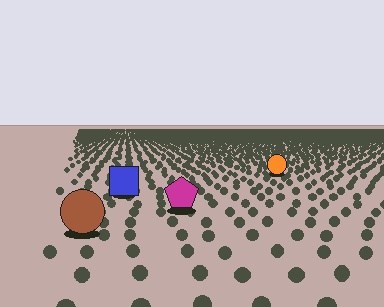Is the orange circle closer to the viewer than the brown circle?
No. The brown circle is closer — you can tell from the texture gradient: the ground texture is coarser near it.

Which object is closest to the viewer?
The brown circle is closest. The texture marks near it are larger and more spread out.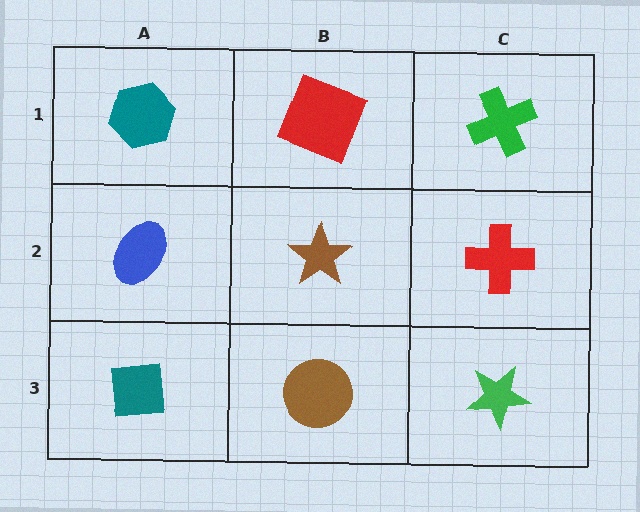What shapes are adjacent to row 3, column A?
A blue ellipse (row 2, column A), a brown circle (row 3, column B).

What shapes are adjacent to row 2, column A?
A teal hexagon (row 1, column A), a teal square (row 3, column A), a brown star (row 2, column B).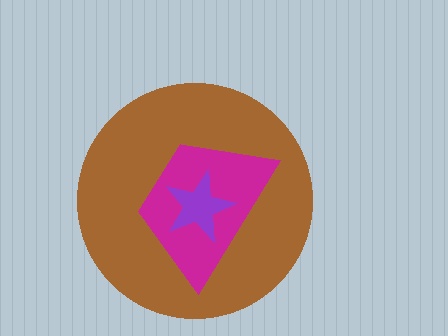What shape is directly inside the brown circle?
The magenta trapezoid.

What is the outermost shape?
The brown circle.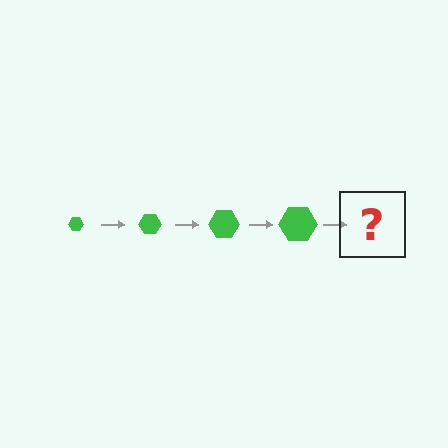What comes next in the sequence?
The next element should be a green hexagon, larger than the previous one.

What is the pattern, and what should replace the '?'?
The pattern is that the hexagon gets progressively larger each step. The '?' should be a green hexagon, larger than the previous one.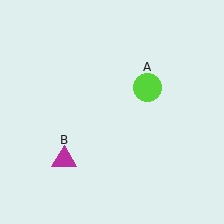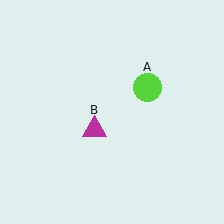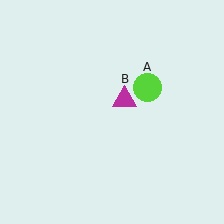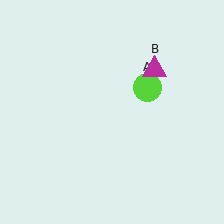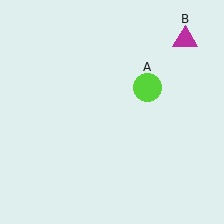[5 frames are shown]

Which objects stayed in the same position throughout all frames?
Lime circle (object A) remained stationary.